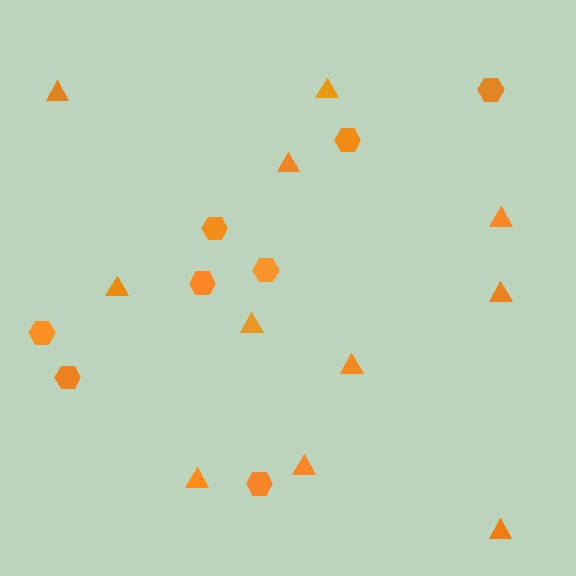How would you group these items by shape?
There are 2 groups: one group of hexagons (8) and one group of triangles (11).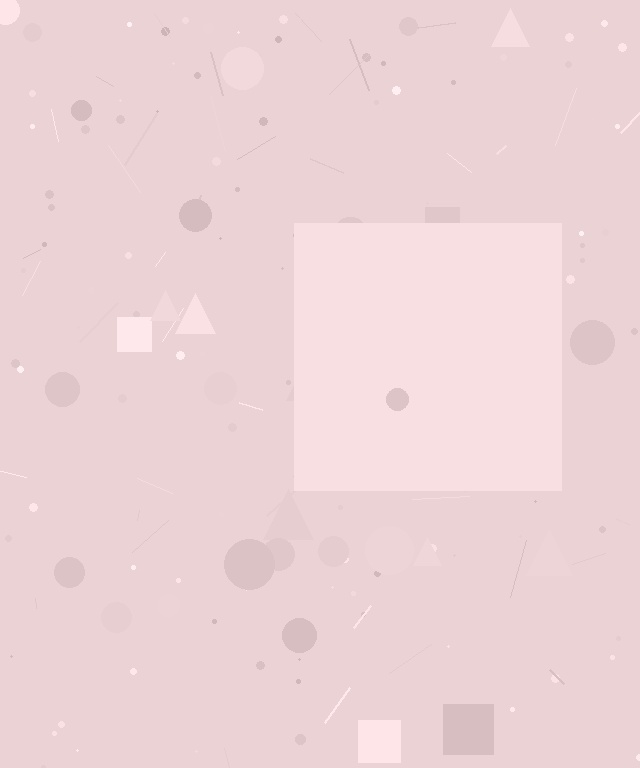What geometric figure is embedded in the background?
A square is embedded in the background.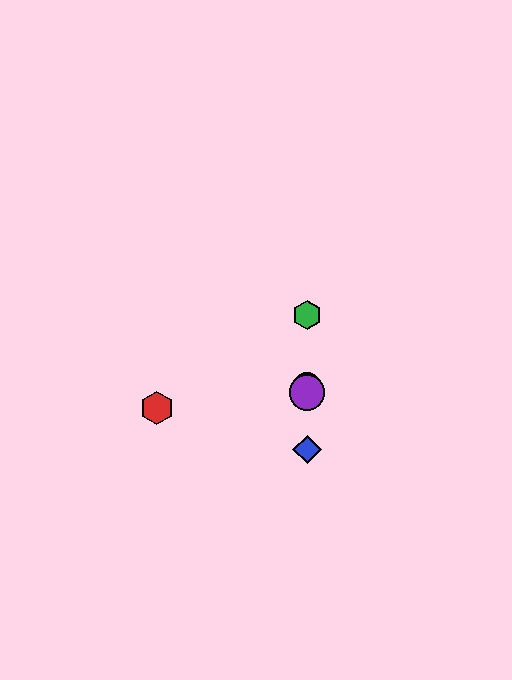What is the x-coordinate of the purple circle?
The purple circle is at x≈307.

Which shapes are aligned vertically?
The blue diamond, the green hexagon, the yellow circle, the purple circle are aligned vertically.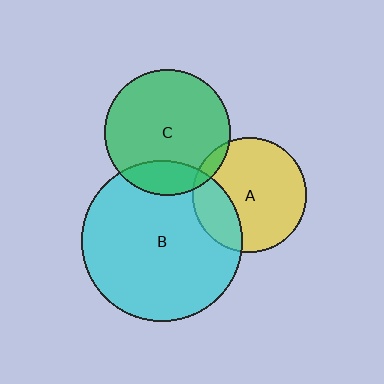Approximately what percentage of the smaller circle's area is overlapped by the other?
Approximately 25%.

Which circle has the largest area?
Circle B (cyan).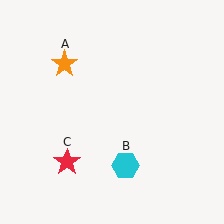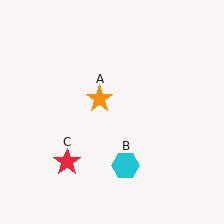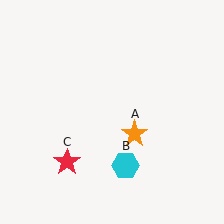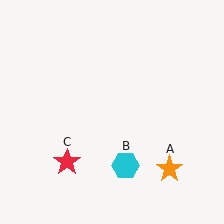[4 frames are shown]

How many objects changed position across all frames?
1 object changed position: orange star (object A).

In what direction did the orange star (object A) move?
The orange star (object A) moved down and to the right.